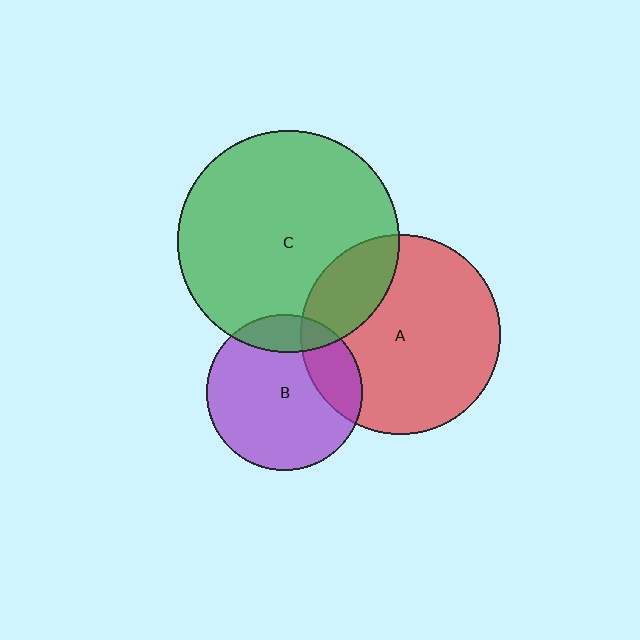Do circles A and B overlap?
Yes.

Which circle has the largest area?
Circle C (green).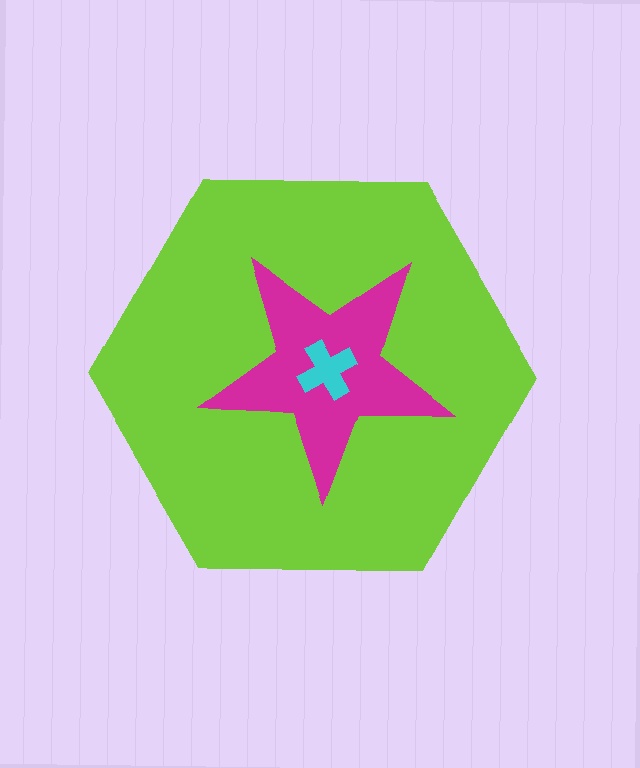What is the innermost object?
The cyan cross.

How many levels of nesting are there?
3.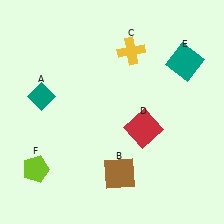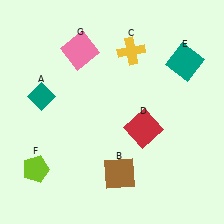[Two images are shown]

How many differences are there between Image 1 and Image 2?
There is 1 difference between the two images.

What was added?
A pink square (G) was added in Image 2.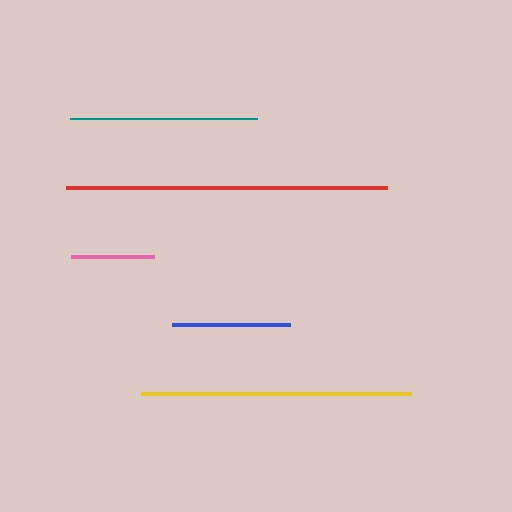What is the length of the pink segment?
The pink segment is approximately 83 pixels long.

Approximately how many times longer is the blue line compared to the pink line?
The blue line is approximately 1.4 times the length of the pink line.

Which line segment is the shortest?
The pink line is the shortest at approximately 83 pixels.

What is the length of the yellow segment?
The yellow segment is approximately 270 pixels long.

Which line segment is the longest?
The red line is the longest at approximately 321 pixels.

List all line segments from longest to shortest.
From longest to shortest: red, yellow, teal, blue, pink.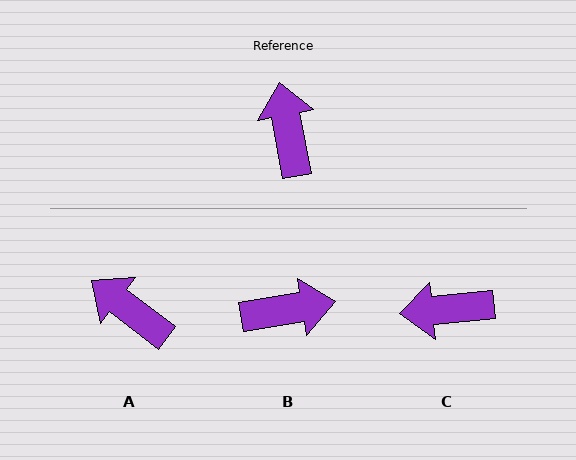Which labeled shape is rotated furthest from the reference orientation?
B, about 92 degrees away.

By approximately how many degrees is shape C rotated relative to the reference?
Approximately 85 degrees counter-clockwise.